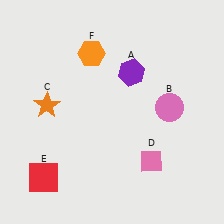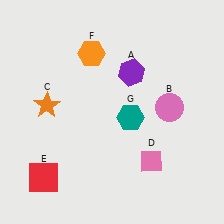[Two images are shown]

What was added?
A teal hexagon (G) was added in Image 2.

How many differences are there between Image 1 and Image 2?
There is 1 difference between the two images.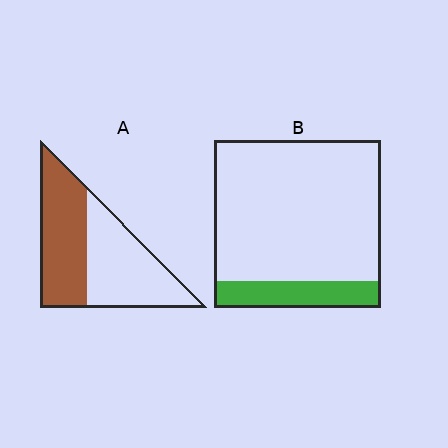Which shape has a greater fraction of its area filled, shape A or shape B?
Shape A.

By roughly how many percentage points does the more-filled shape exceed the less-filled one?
By roughly 30 percentage points (A over B).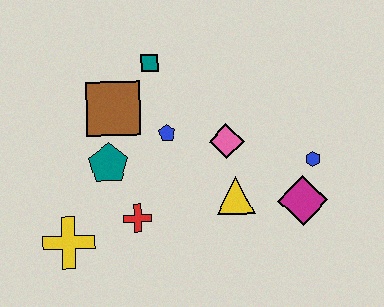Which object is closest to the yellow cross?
The red cross is closest to the yellow cross.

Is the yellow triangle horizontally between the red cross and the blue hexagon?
Yes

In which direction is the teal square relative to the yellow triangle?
The teal square is above the yellow triangle.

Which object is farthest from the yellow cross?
The blue hexagon is farthest from the yellow cross.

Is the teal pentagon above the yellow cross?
Yes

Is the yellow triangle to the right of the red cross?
Yes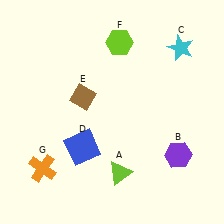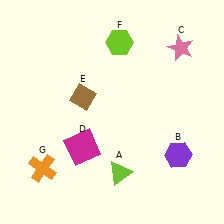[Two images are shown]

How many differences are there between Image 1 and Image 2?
There are 2 differences between the two images.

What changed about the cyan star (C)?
In Image 1, C is cyan. In Image 2, it changed to pink.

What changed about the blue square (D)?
In Image 1, D is blue. In Image 2, it changed to magenta.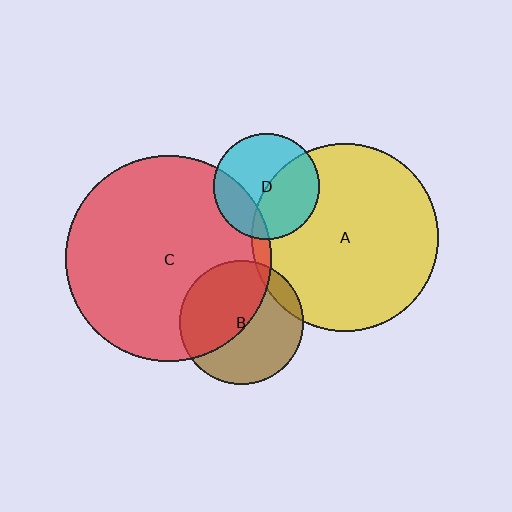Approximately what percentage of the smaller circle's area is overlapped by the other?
Approximately 45%.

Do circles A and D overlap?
Yes.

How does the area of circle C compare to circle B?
Approximately 2.8 times.